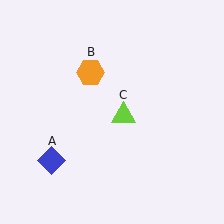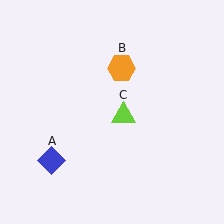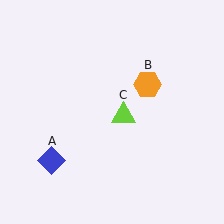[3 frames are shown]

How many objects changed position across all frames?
1 object changed position: orange hexagon (object B).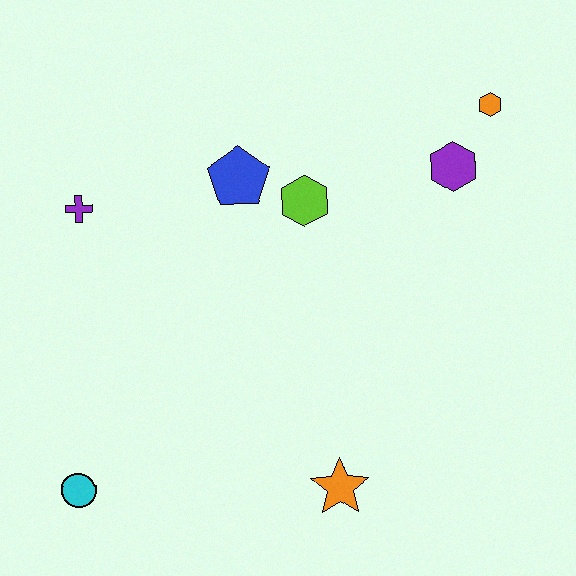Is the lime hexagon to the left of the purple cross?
No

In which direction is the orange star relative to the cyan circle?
The orange star is to the right of the cyan circle.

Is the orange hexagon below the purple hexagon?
No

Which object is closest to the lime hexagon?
The blue pentagon is closest to the lime hexagon.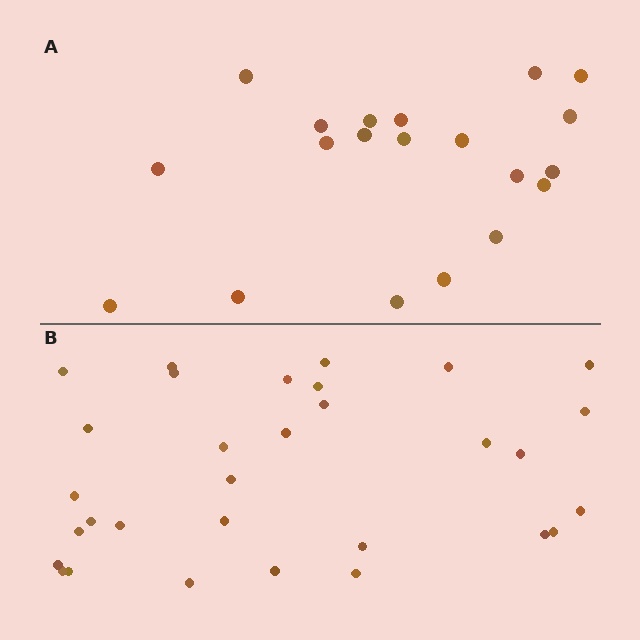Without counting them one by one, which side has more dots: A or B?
Region B (the bottom region) has more dots.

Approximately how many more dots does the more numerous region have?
Region B has roughly 12 or so more dots than region A.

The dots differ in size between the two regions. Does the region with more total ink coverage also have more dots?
No. Region A has more total ink coverage because its dots are larger, but region B actually contains more individual dots. Total area can be misleading — the number of items is what matters here.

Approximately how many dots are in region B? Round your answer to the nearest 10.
About 30 dots. (The exact count is 31, which rounds to 30.)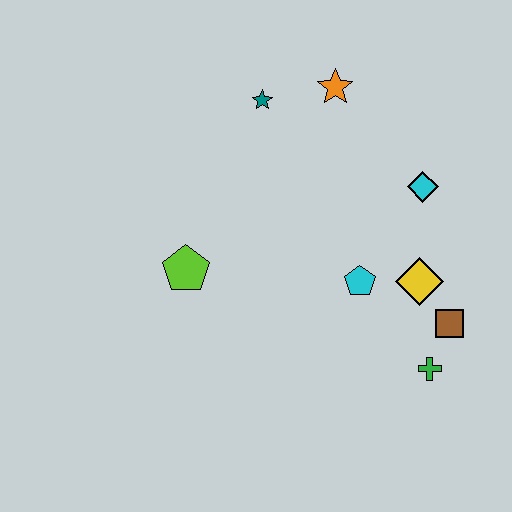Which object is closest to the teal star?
The orange star is closest to the teal star.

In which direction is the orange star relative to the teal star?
The orange star is to the right of the teal star.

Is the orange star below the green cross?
No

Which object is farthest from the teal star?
The green cross is farthest from the teal star.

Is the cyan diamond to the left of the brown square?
Yes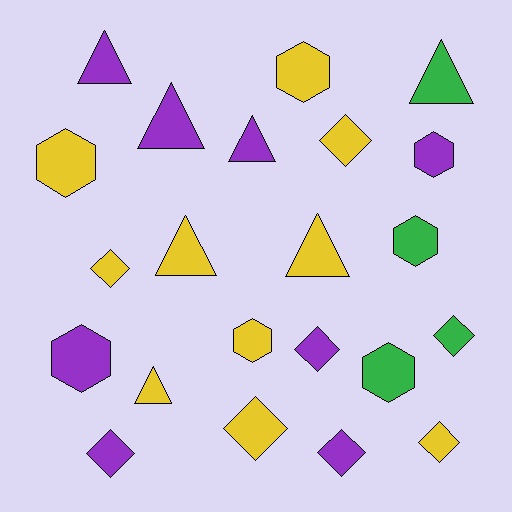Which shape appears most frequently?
Diamond, with 8 objects.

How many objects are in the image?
There are 22 objects.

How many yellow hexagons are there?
There are 3 yellow hexagons.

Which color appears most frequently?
Yellow, with 10 objects.